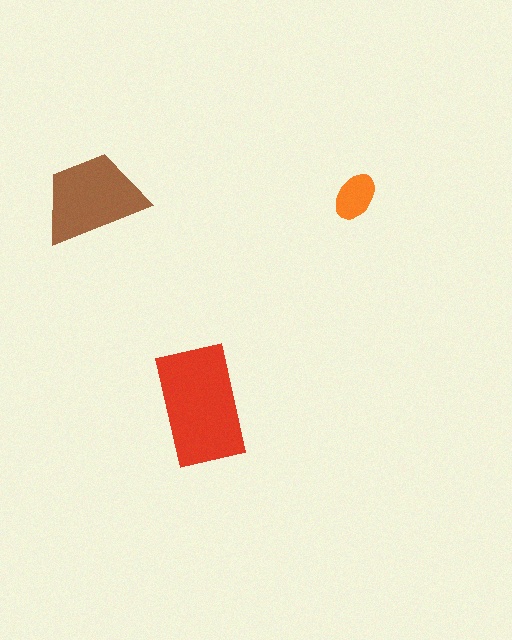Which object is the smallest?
The orange ellipse.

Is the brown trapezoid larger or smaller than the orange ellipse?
Larger.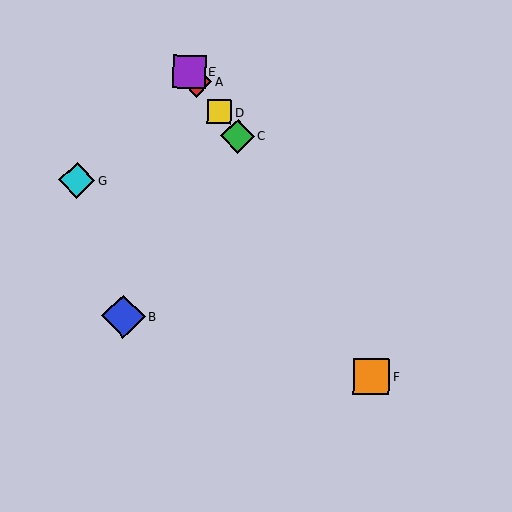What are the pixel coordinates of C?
Object C is at (238, 136).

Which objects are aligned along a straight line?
Objects A, C, D, E are aligned along a straight line.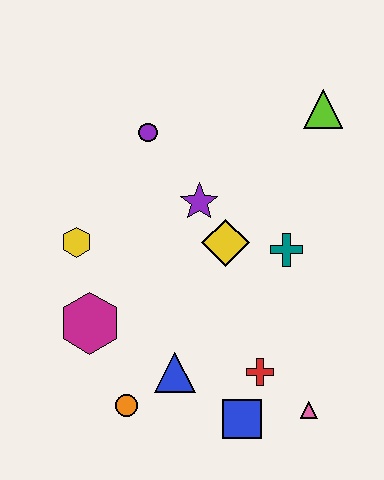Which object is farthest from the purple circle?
The pink triangle is farthest from the purple circle.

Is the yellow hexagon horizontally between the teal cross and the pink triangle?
No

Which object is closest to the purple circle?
The purple star is closest to the purple circle.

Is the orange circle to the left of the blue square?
Yes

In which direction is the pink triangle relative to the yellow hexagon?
The pink triangle is to the right of the yellow hexagon.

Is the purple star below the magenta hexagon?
No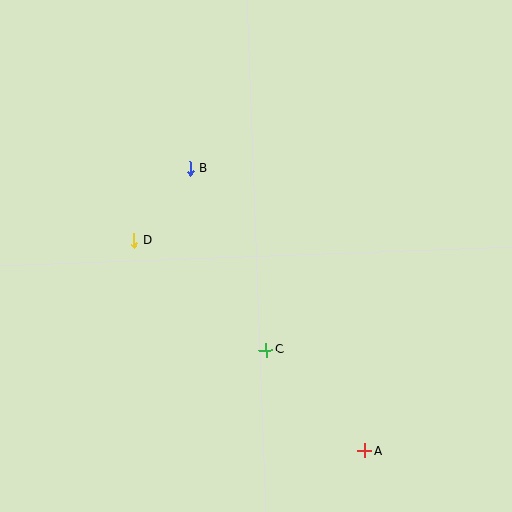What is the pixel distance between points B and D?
The distance between B and D is 91 pixels.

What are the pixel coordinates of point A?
Point A is at (365, 451).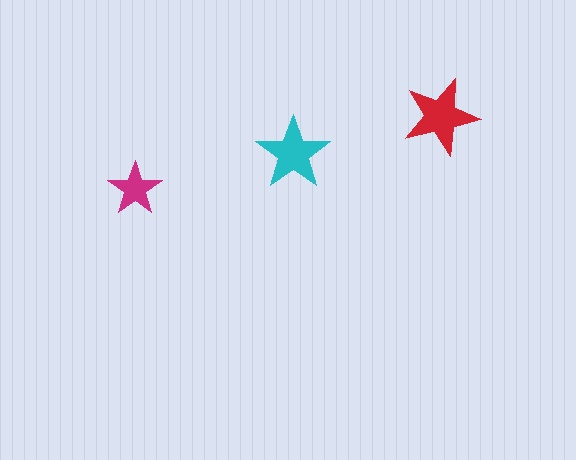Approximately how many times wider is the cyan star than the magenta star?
About 1.5 times wider.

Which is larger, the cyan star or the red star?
The red one.